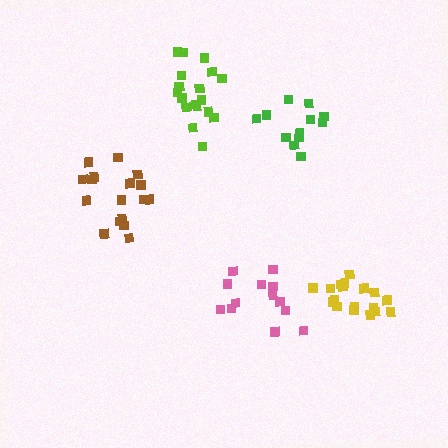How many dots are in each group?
Group 1: 17 dots, Group 2: 13 dots, Group 3: 19 dots, Group 4: 13 dots, Group 5: 18 dots (80 total).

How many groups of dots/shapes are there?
There are 5 groups.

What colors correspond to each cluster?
The clusters are colored: brown, pink, lime, green, yellow.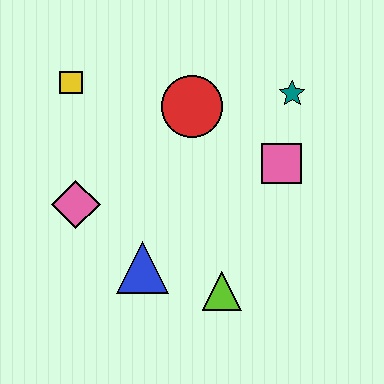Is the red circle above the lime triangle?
Yes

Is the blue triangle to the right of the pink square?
No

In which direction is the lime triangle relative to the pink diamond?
The lime triangle is to the right of the pink diamond.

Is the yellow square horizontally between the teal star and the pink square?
No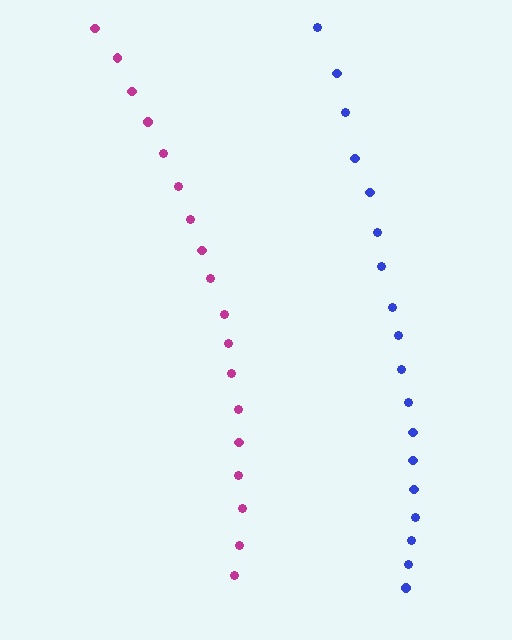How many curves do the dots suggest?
There are 2 distinct paths.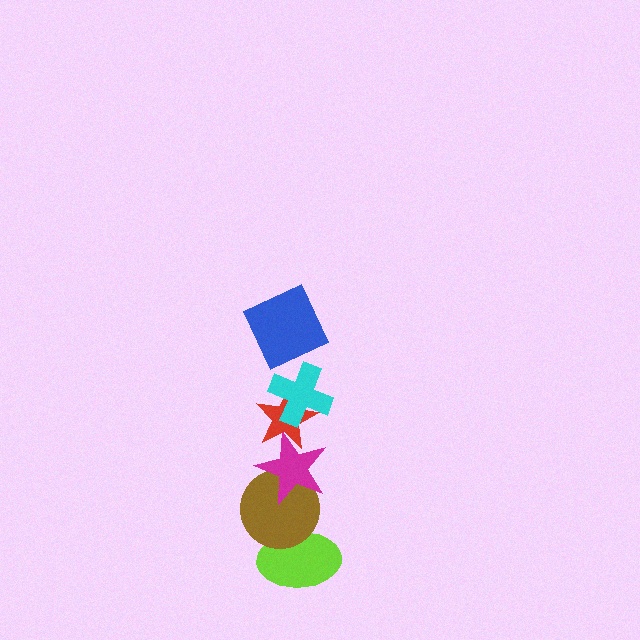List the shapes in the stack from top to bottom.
From top to bottom: the blue square, the cyan cross, the red star, the magenta star, the brown circle, the lime ellipse.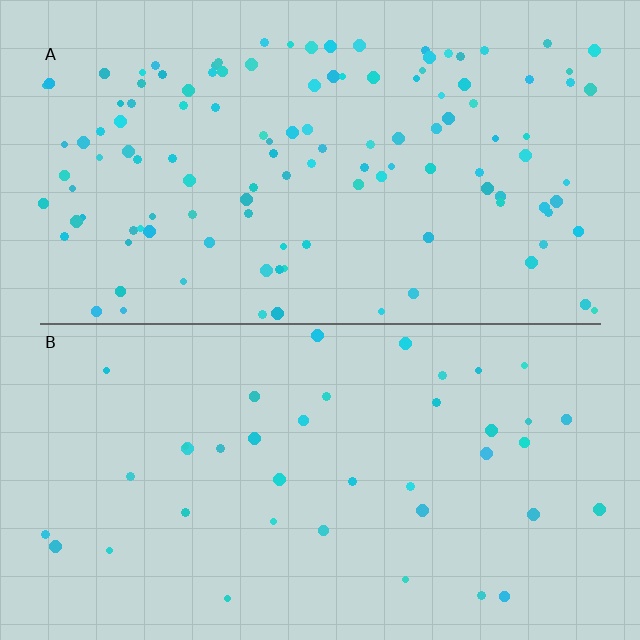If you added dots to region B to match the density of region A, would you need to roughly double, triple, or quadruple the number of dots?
Approximately triple.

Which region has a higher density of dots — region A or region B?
A (the top).